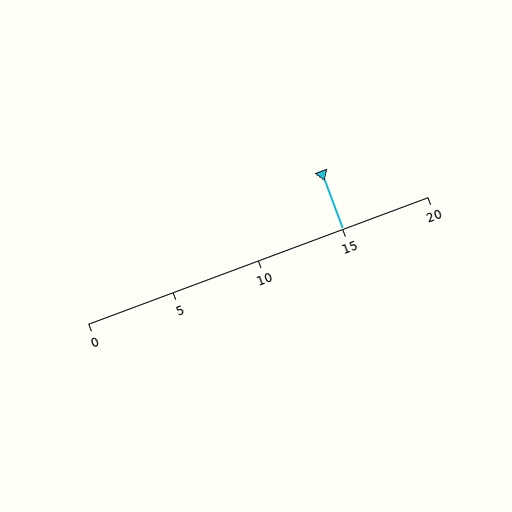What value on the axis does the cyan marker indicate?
The marker indicates approximately 15.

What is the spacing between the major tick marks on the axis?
The major ticks are spaced 5 apart.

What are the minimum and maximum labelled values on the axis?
The axis runs from 0 to 20.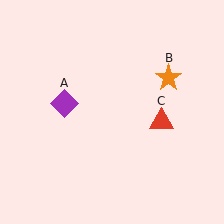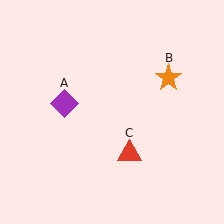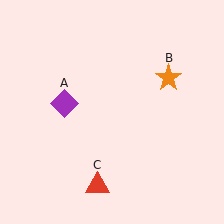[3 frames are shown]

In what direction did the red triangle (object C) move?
The red triangle (object C) moved down and to the left.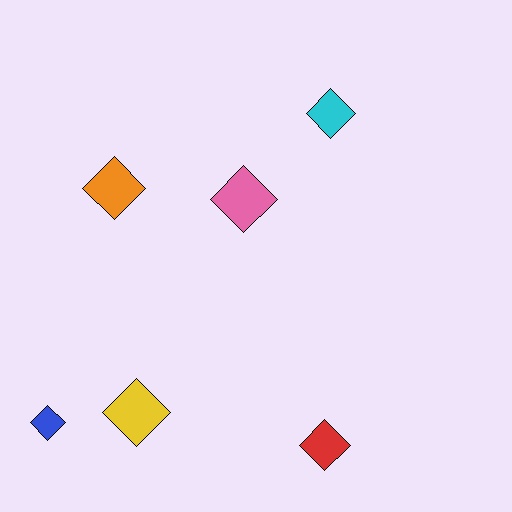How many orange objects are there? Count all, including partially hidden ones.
There is 1 orange object.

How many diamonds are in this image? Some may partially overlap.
There are 6 diamonds.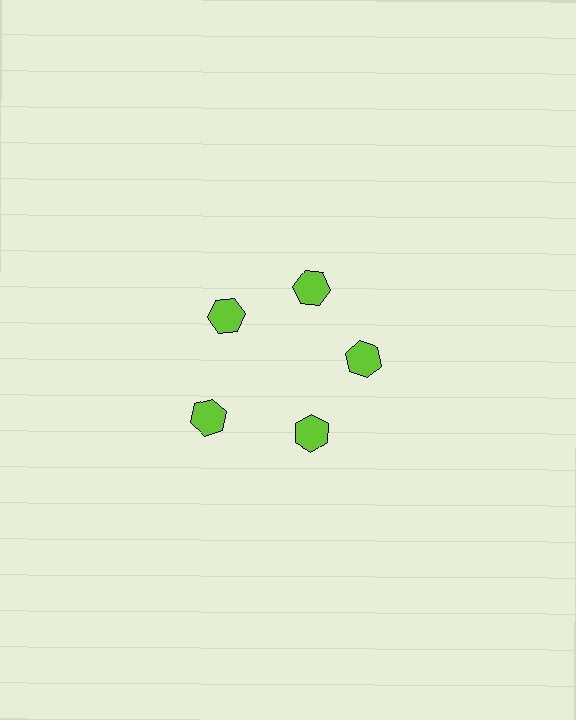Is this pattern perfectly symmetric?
No. The 5 lime hexagons are arranged in a ring, but one element near the 8 o'clock position is pushed outward from the center, breaking the 5-fold rotational symmetry.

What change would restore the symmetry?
The symmetry would be restored by moving it inward, back onto the ring so that all 5 hexagons sit at equal angles and equal distance from the center.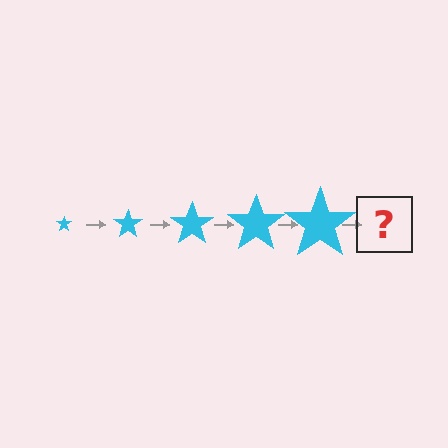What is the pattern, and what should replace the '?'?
The pattern is that the star gets progressively larger each step. The '?' should be a cyan star, larger than the previous one.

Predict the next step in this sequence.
The next step is a cyan star, larger than the previous one.